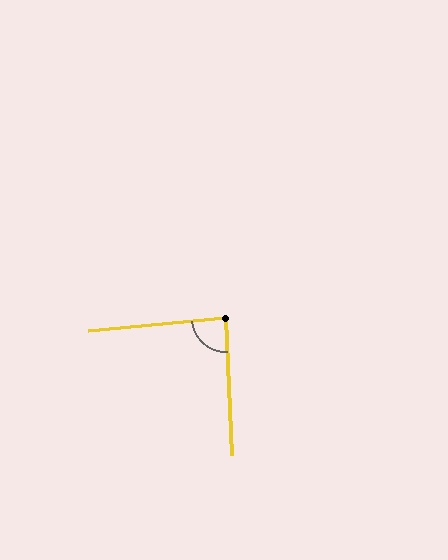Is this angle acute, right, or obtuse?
It is approximately a right angle.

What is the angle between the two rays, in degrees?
Approximately 87 degrees.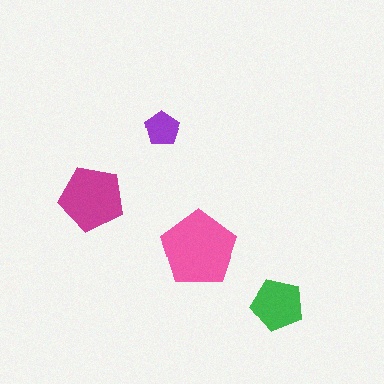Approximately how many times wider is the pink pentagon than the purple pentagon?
About 2 times wider.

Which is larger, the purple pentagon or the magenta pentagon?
The magenta one.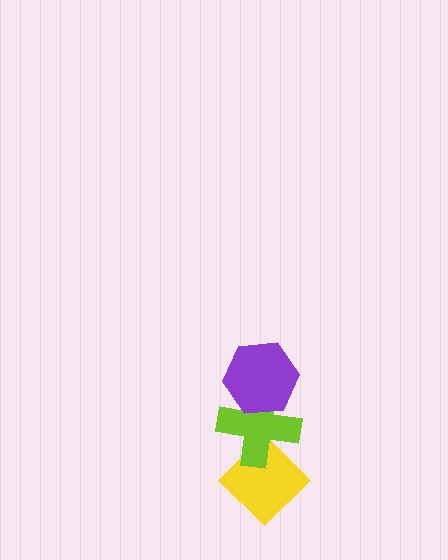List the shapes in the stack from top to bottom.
From top to bottom: the purple hexagon, the lime cross, the yellow diamond.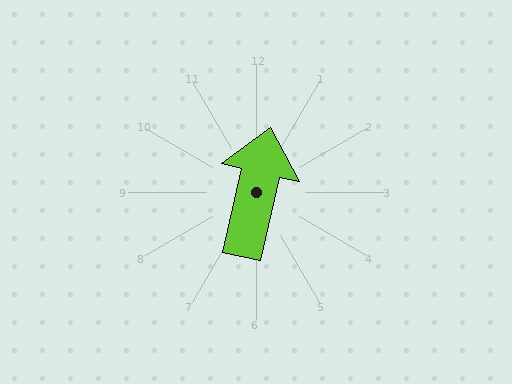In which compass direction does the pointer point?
North.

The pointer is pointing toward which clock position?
Roughly 12 o'clock.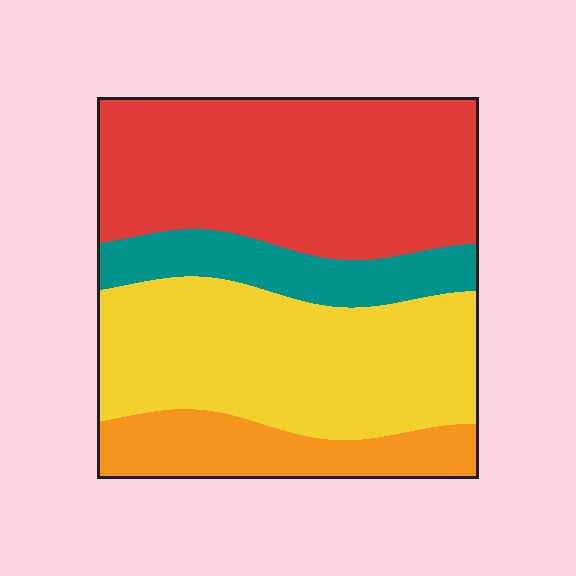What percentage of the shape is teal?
Teal covers 12% of the shape.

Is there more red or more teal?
Red.